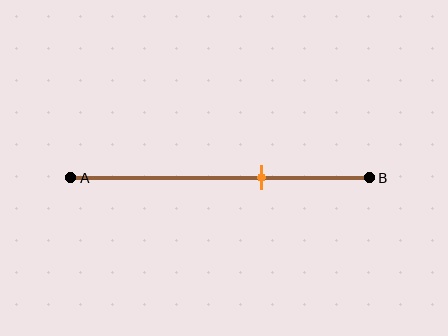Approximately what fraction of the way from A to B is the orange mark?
The orange mark is approximately 65% of the way from A to B.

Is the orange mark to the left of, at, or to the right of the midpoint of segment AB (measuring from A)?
The orange mark is to the right of the midpoint of segment AB.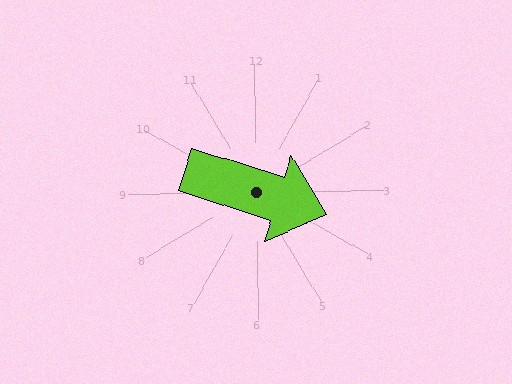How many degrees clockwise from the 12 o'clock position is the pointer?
Approximately 108 degrees.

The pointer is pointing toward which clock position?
Roughly 4 o'clock.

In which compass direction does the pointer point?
East.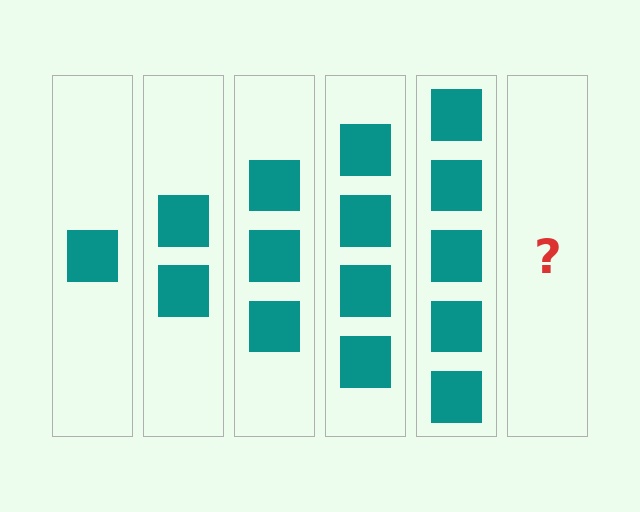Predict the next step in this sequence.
The next step is 6 squares.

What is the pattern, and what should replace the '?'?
The pattern is that each step adds one more square. The '?' should be 6 squares.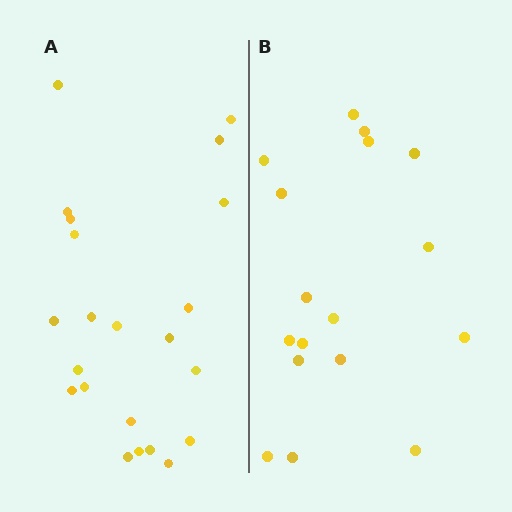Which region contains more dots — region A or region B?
Region A (the left region) has more dots.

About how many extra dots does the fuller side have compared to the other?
Region A has about 5 more dots than region B.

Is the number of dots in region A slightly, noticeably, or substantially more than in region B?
Region A has noticeably more, but not dramatically so. The ratio is roughly 1.3 to 1.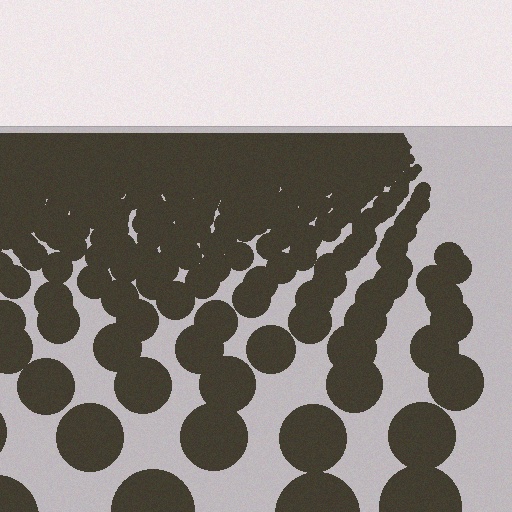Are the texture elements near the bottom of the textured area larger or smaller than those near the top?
Larger. Near the bottom, elements are closer to the viewer and appear at a bigger on-screen size.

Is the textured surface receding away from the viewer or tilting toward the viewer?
The surface is receding away from the viewer. Texture elements get smaller and denser toward the top.